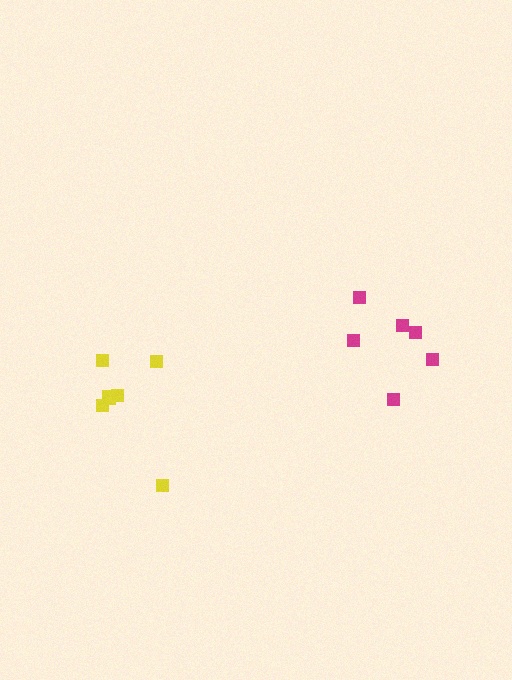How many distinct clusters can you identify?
There are 2 distinct clusters.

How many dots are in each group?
Group 1: 7 dots, Group 2: 6 dots (13 total).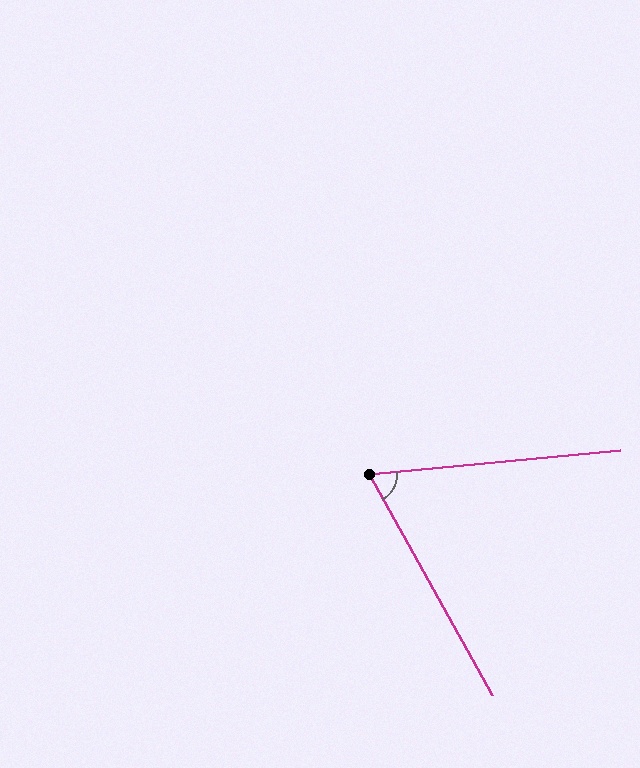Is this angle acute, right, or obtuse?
It is acute.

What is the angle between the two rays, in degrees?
Approximately 66 degrees.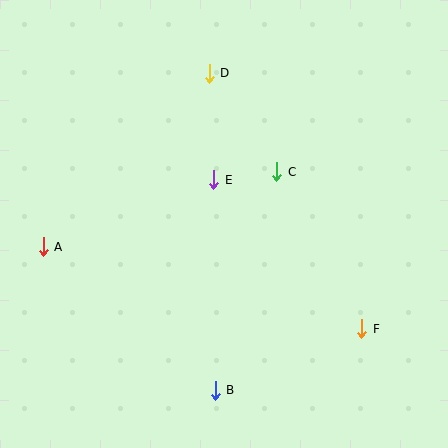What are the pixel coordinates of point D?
Point D is at (209, 73).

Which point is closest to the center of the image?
Point E at (214, 180) is closest to the center.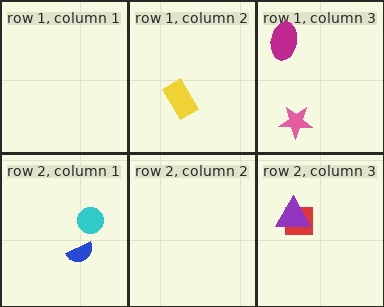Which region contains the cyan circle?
The row 2, column 1 region.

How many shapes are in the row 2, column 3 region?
2.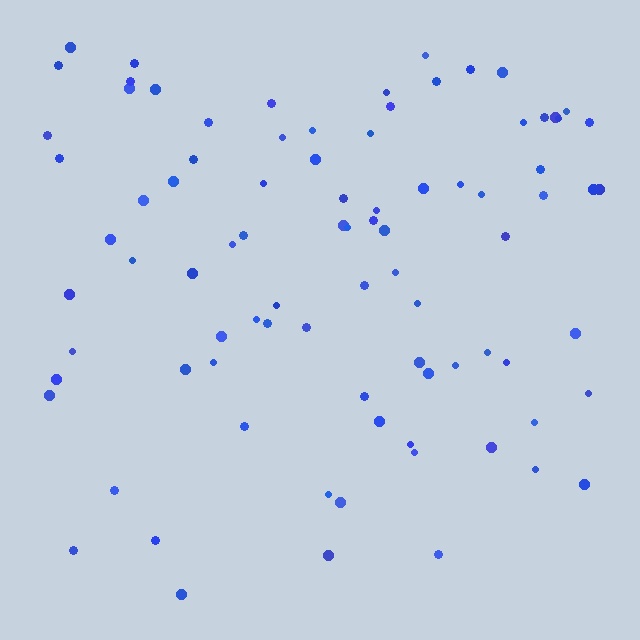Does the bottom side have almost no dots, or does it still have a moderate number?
Still a moderate number, just noticeably fewer than the top.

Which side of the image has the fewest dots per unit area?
The bottom.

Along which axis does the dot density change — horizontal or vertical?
Vertical.